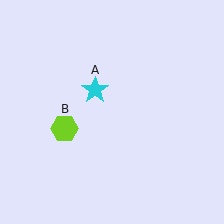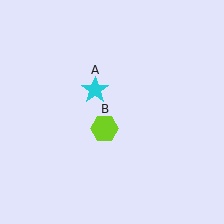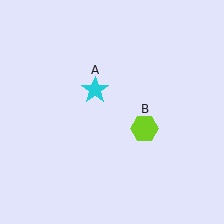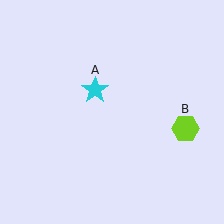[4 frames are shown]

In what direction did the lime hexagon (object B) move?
The lime hexagon (object B) moved right.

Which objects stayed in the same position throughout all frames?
Cyan star (object A) remained stationary.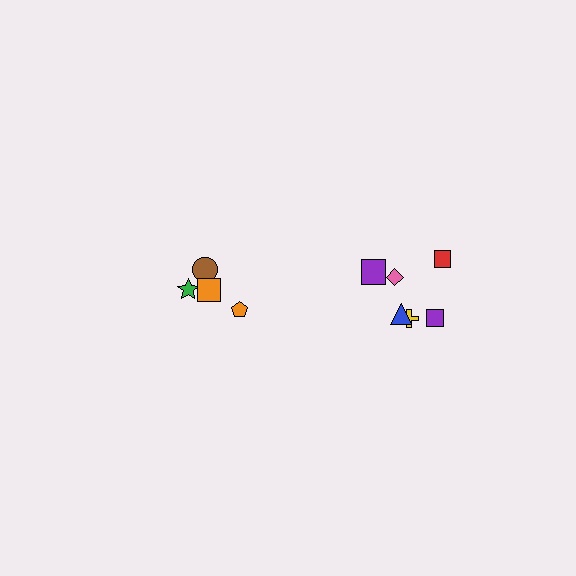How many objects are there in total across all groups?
There are 10 objects.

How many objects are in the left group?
There are 4 objects.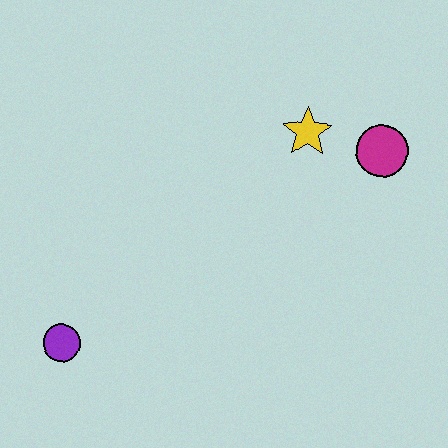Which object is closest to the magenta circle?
The yellow star is closest to the magenta circle.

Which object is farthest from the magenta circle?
The purple circle is farthest from the magenta circle.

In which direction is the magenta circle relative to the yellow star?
The magenta circle is to the right of the yellow star.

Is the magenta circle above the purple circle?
Yes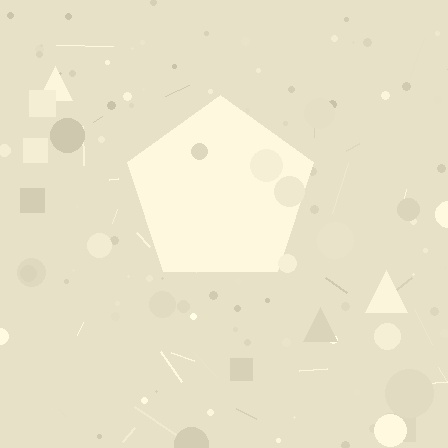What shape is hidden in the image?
A pentagon is hidden in the image.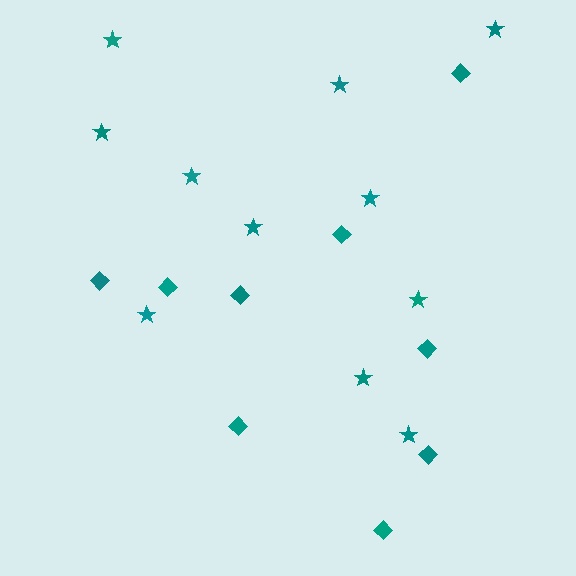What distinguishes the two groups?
There are 2 groups: one group of stars (11) and one group of diamonds (9).